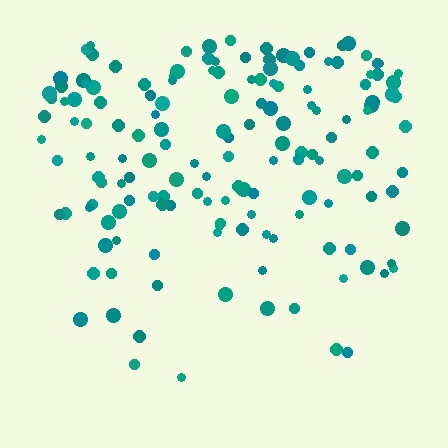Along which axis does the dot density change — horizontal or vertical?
Vertical.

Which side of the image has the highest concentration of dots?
The top.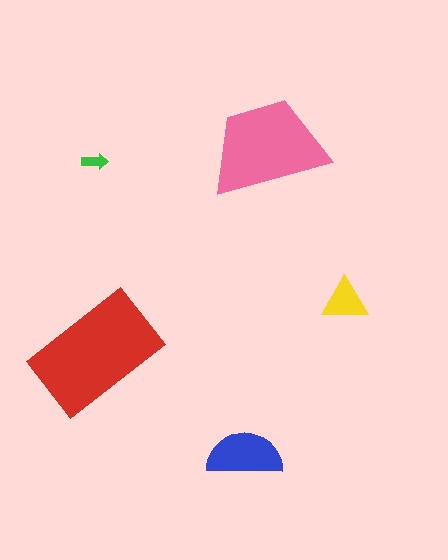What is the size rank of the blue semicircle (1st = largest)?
3rd.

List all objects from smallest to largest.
The green arrow, the yellow triangle, the blue semicircle, the pink trapezoid, the red rectangle.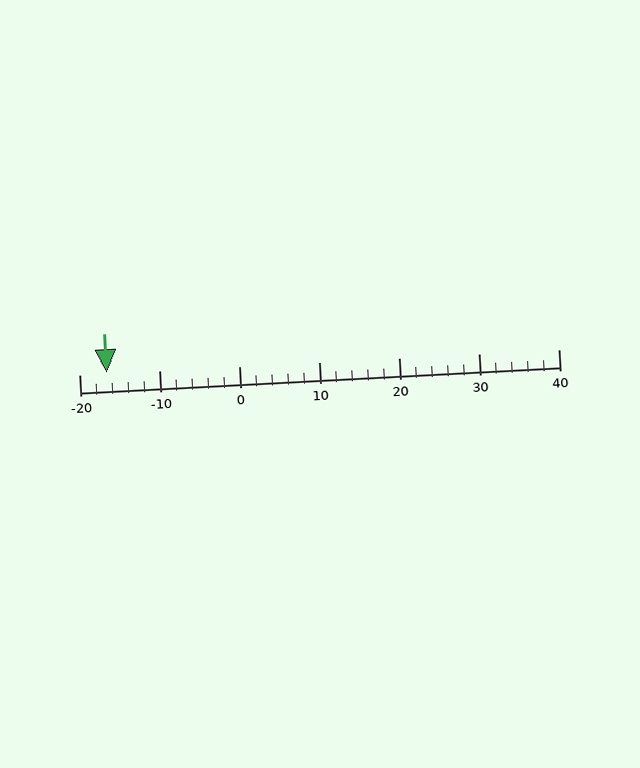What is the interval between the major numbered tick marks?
The major tick marks are spaced 10 units apart.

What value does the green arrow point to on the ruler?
The green arrow points to approximately -17.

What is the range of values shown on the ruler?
The ruler shows values from -20 to 40.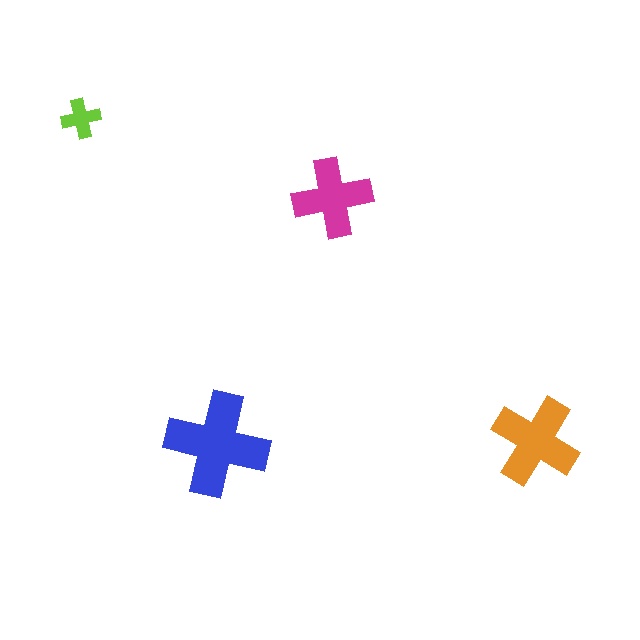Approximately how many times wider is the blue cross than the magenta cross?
About 1.5 times wider.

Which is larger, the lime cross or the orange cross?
The orange one.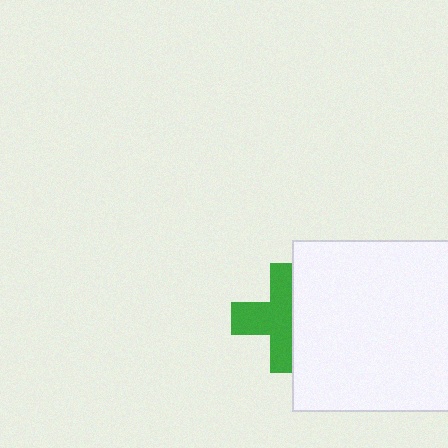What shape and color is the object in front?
The object in front is a white square.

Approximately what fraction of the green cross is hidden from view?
Roughly 41% of the green cross is hidden behind the white square.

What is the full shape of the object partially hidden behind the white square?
The partially hidden object is a green cross.